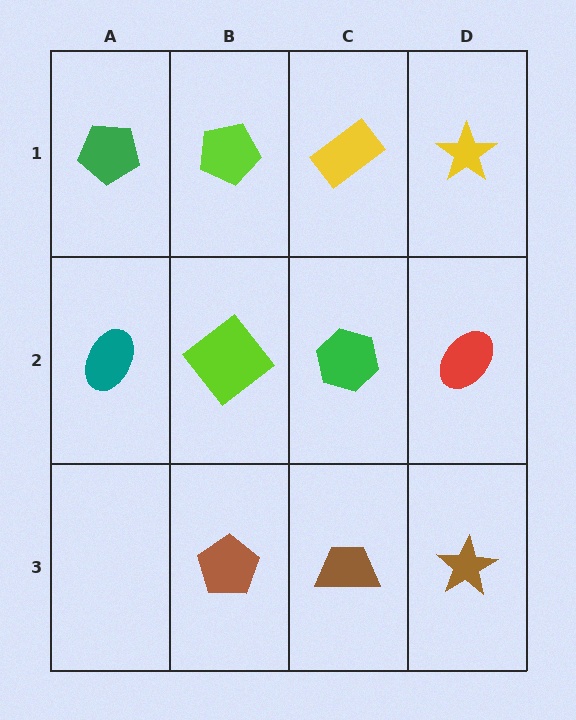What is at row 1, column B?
A lime pentagon.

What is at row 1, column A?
A green pentagon.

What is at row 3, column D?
A brown star.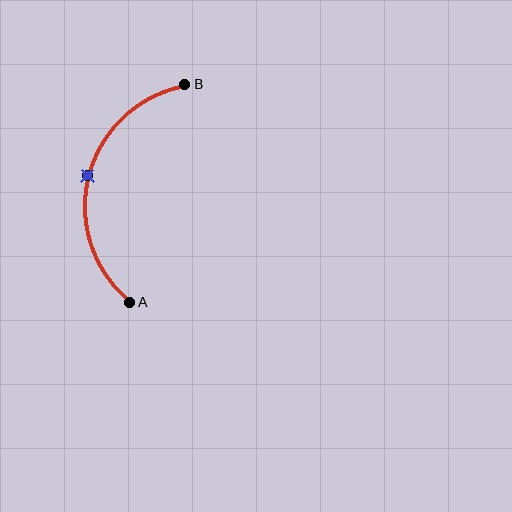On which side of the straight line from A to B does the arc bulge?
The arc bulges to the left of the straight line connecting A and B.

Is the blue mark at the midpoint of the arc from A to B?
Yes. The blue mark lies on the arc at equal arc-length from both A and B — it is the arc midpoint.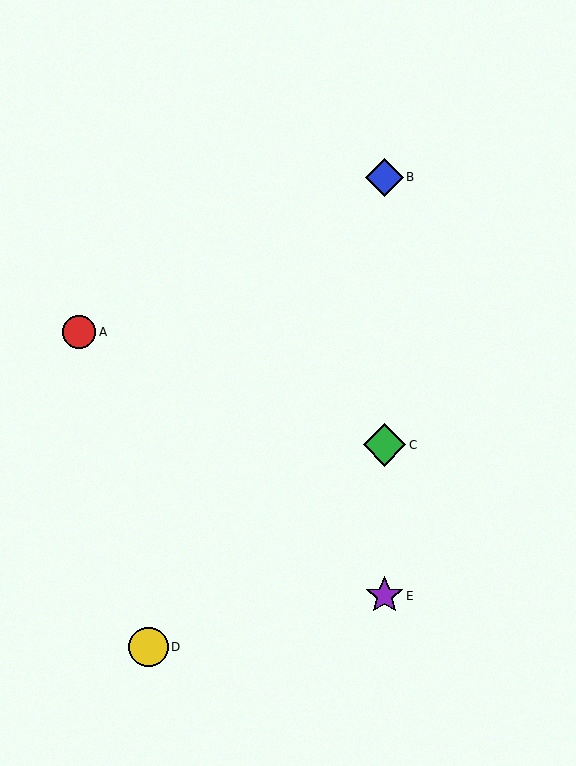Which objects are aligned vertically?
Objects B, C, E are aligned vertically.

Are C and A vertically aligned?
No, C is at x≈384 and A is at x≈79.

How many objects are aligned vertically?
3 objects (B, C, E) are aligned vertically.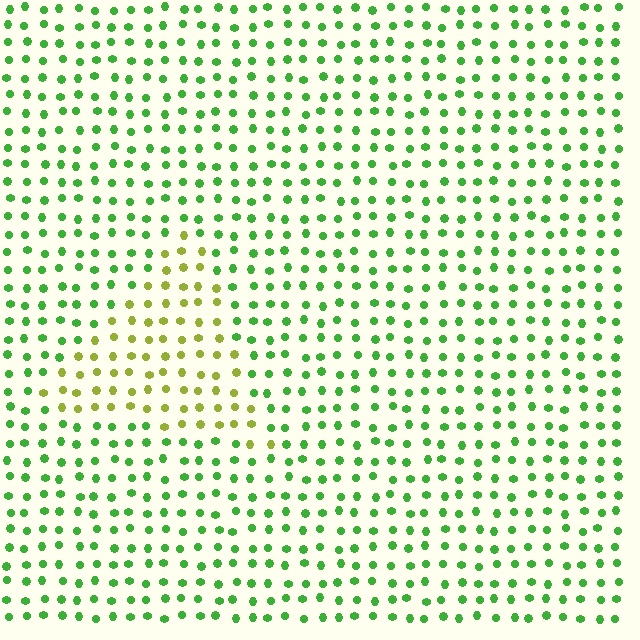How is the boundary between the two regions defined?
The boundary is defined purely by a slight shift in hue (about 44 degrees). Spacing, size, and orientation are identical on both sides.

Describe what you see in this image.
The image is filled with small green elements in a uniform arrangement. A triangle-shaped region is visible where the elements are tinted to a slightly different hue, forming a subtle color boundary.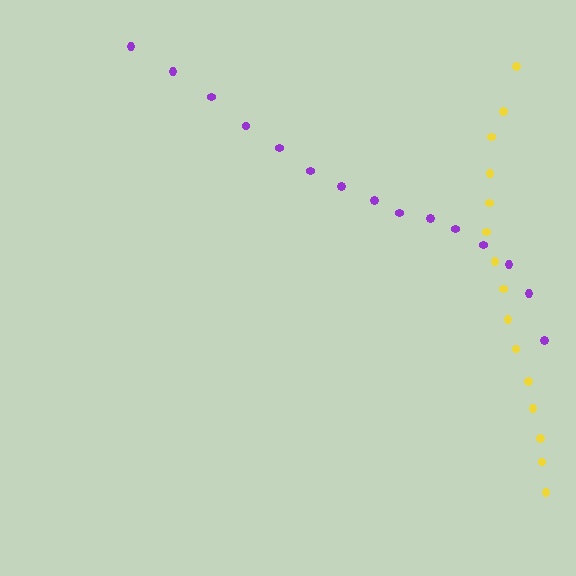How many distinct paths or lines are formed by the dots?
There are 2 distinct paths.